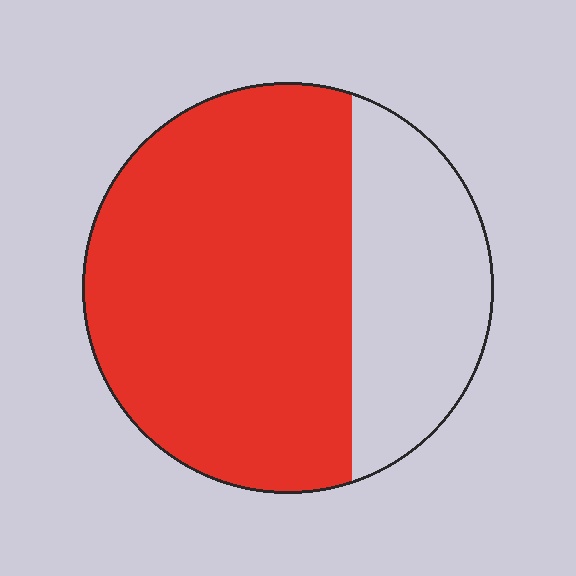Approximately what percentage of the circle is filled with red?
Approximately 70%.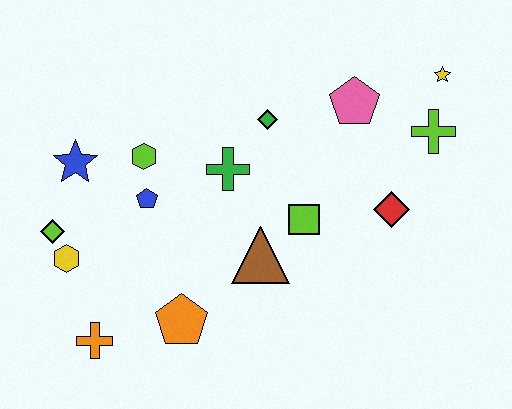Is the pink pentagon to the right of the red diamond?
No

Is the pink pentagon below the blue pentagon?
No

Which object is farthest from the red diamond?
The lime diamond is farthest from the red diamond.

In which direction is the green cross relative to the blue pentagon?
The green cross is to the right of the blue pentagon.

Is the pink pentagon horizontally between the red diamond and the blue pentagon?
Yes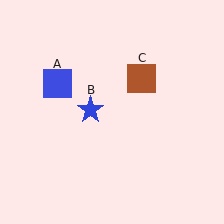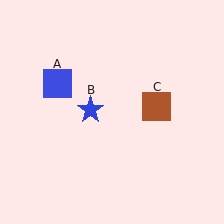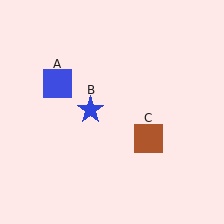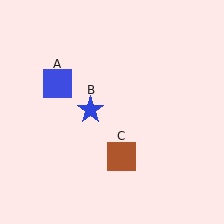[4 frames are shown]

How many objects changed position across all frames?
1 object changed position: brown square (object C).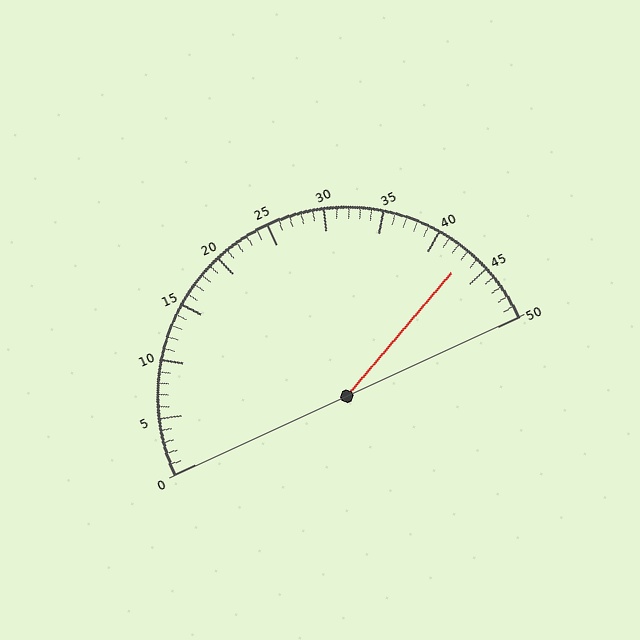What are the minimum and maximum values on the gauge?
The gauge ranges from 0 to 50.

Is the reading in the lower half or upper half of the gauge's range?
The reading is in the upper half of the range (0 to 50).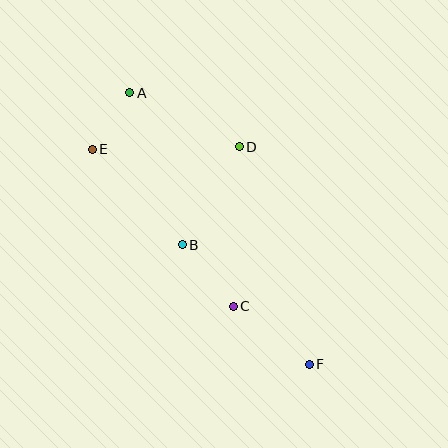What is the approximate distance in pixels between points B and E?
The distance between B and E is approximately 132 pixels.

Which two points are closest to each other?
Points A and E are closest to each other.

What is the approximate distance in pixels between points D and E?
The distance between D and E is approximately 147 pixels.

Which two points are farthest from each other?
Points A and F are farthest from each other.